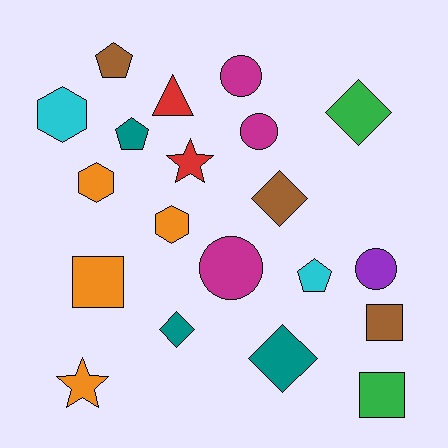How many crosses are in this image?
There are no crosses.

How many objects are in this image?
There are 20 objects.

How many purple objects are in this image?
There is 1 purple object.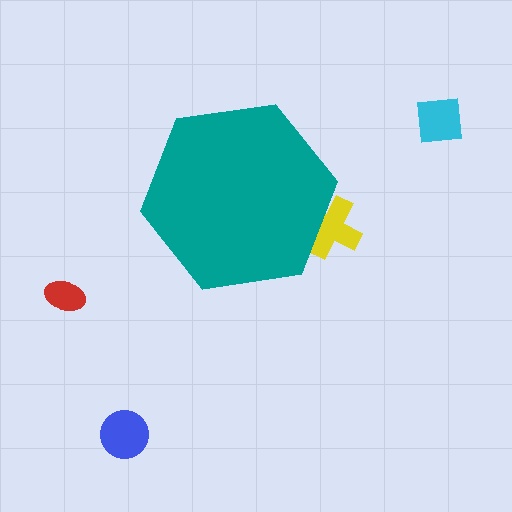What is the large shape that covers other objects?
A teal hexagon.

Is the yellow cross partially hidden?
Yes, the yellow cross is partially hidden behind the teal hexagon.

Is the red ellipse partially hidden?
No, the red ellipse is fully visible.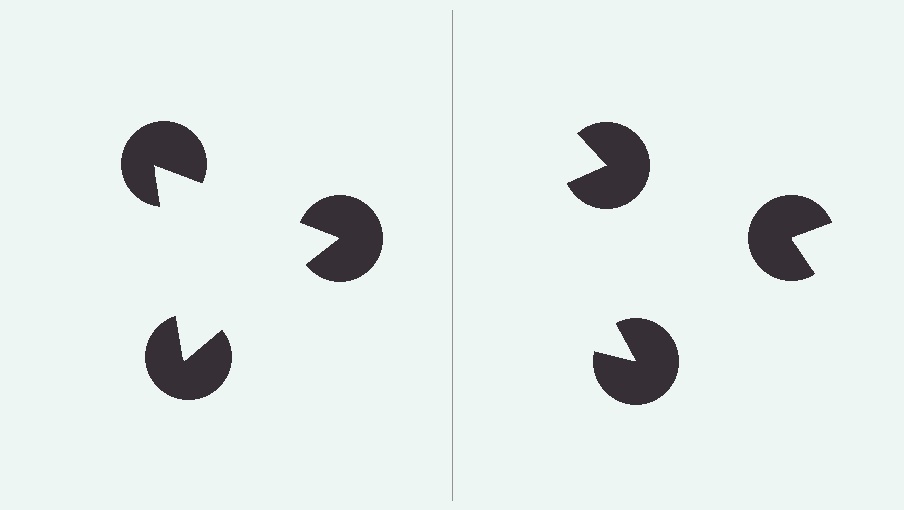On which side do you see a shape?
An illusory triangle appears on the left side. On the right side the wedge cuts are rotated, so no coherent shape forms.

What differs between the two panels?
The pac-man discs are positioned identically on both sides; only the wedge orientations differ. On the left they align to a triangle; on the right they are misaligned.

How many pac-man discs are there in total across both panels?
6 — 3 on each side.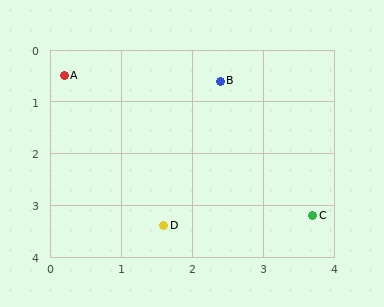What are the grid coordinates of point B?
Point B is at approximately (2.4, 0.6).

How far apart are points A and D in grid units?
Points A and D are about 3.2 grid units apart.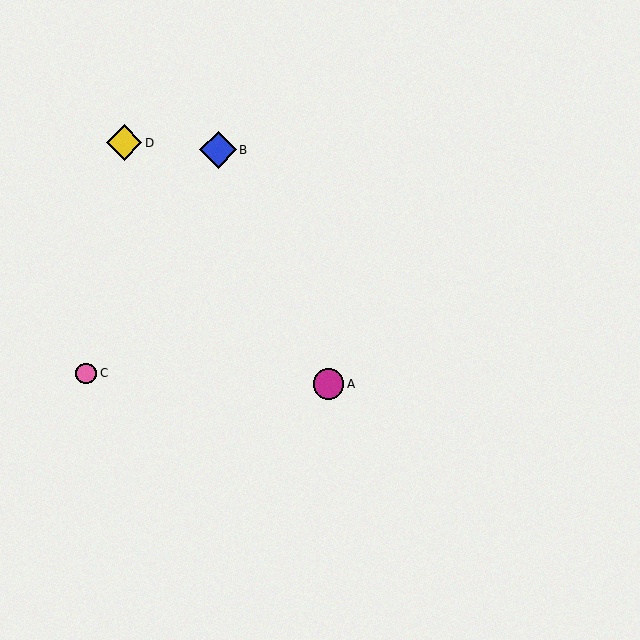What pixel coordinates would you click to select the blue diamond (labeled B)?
Click at (218, 150) to select the blue diamond B.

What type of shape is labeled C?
Shape C is a pink circle.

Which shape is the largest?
The blue diamond (labeled B) is the largest.